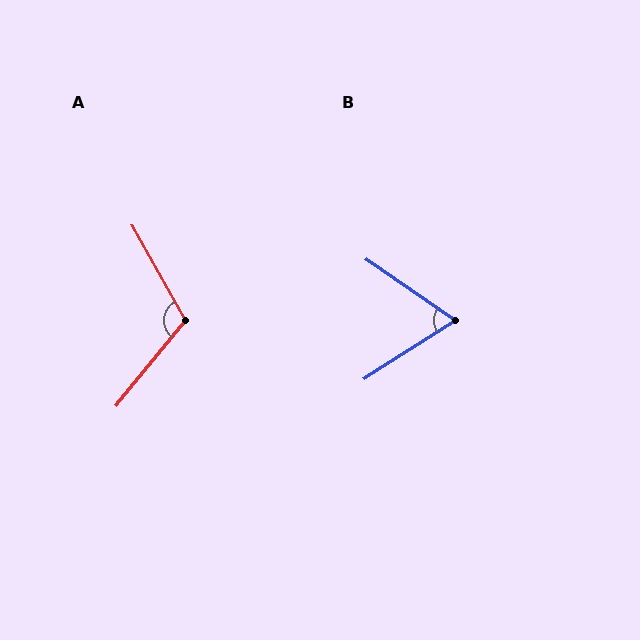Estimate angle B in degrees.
Approximately 67 degrees.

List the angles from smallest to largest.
B (67°), A (112°).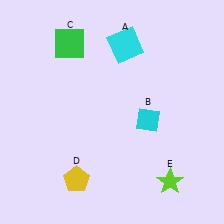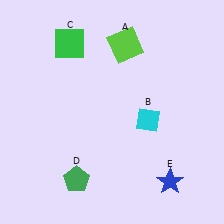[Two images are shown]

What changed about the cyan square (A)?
In Image 1, A is cyan. In Image 2, it changed to lime.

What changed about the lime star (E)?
In Image 1, E is lime. In Image 2, it changed to blue.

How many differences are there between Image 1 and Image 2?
There are 3 differences between the two images.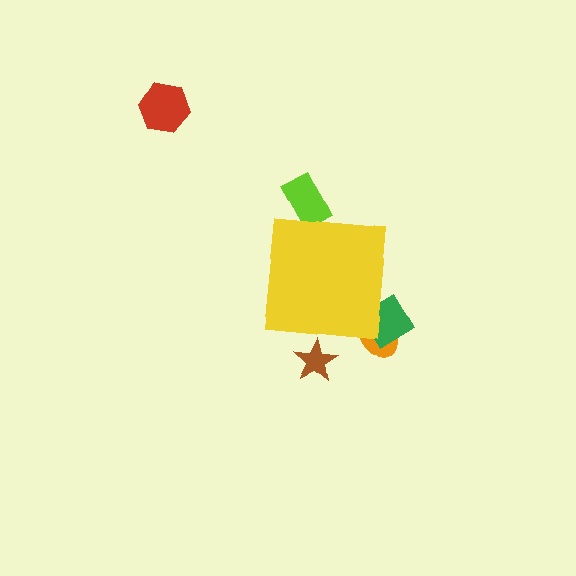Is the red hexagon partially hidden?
No, the red hexagon is fully visible.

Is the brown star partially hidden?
Yes, the brown star is partially hidden behind the yellow square.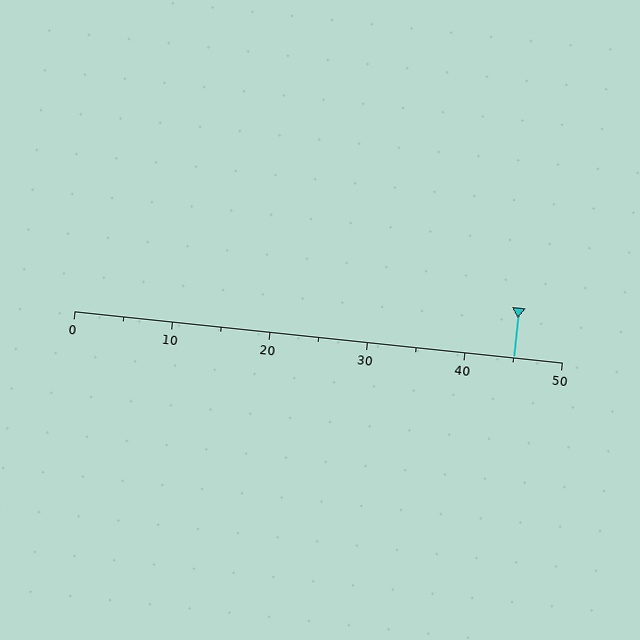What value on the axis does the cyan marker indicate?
The marker indicates approximately 45.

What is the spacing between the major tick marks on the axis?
The major ticks are spaced 10 apart.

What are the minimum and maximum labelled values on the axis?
The axis runs from 0 to 50.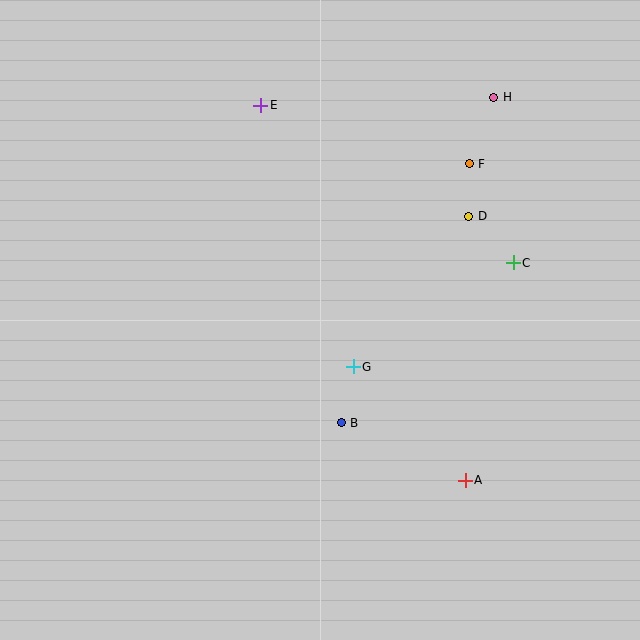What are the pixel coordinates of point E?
Point E is at (261, 105).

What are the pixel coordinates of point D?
Point D is at (469, 216).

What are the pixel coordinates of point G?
Point G is at (353, 367).